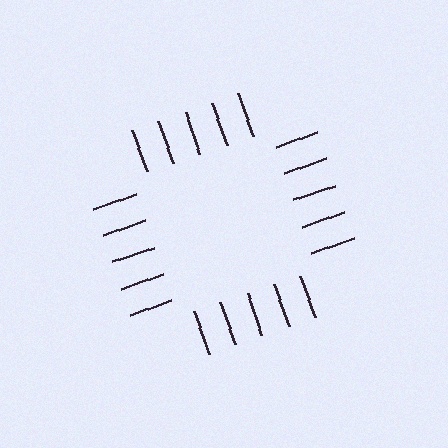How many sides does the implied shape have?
4 sides — the line-ends trace a square.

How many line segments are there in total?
20 — 5 along each of the 4 edges.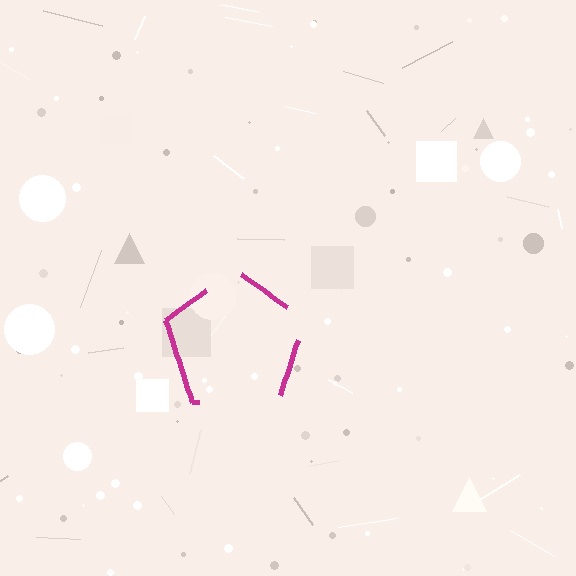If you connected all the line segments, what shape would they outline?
They would outline a pentagon.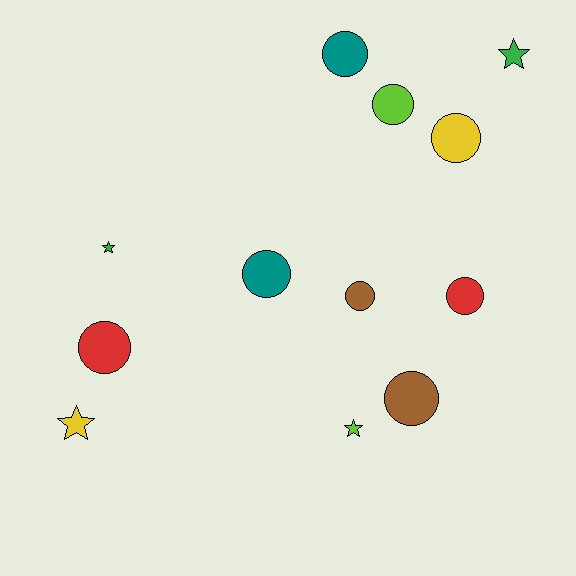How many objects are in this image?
There are 12 objects.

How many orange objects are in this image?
There are no orange objects.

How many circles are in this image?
There are 8 circles.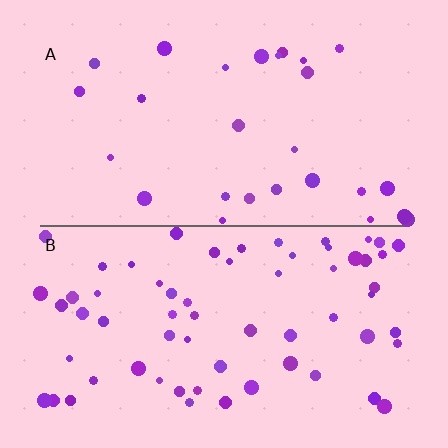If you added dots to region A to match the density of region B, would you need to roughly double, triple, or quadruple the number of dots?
Approximately double.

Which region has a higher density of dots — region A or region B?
B (the bottom).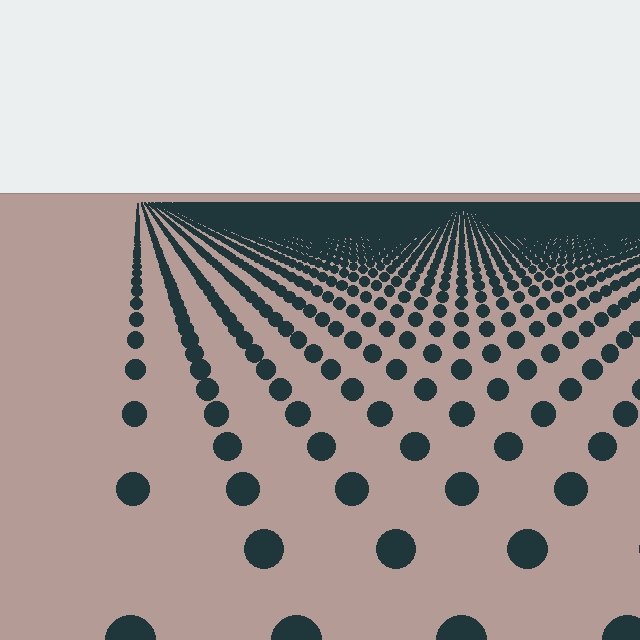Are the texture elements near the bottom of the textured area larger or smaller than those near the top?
Larger. Near the bottom, elements are closer to the viewer and appear at a bigger on-screen size.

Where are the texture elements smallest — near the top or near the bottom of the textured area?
Near the top.